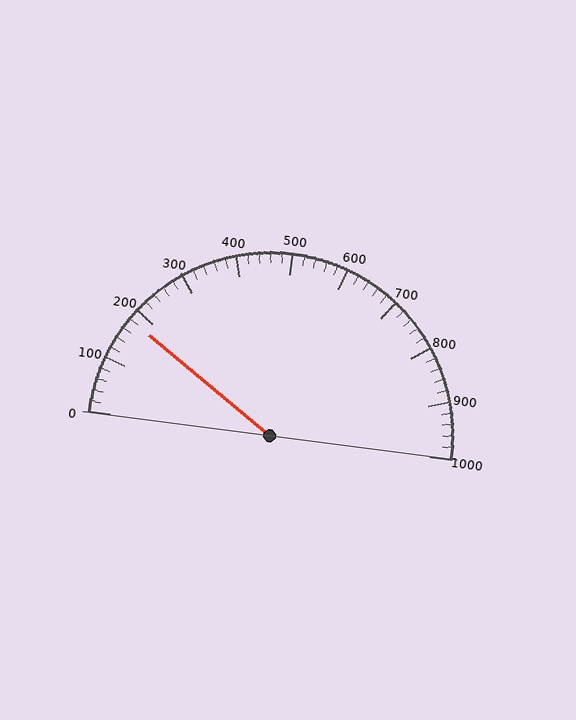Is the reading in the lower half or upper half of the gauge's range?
The reading is in the lower half of the range (0 to 1000).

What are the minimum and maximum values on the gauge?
The gauge ranges from 0 to 1000.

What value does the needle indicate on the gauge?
The needle indicates approximately 180.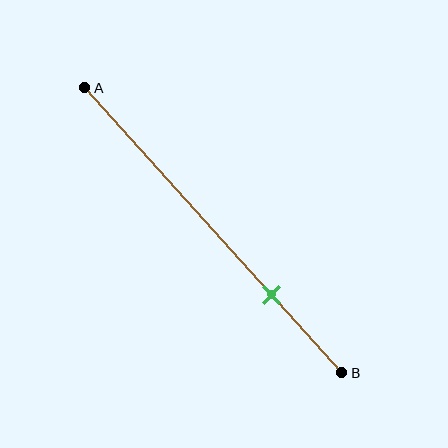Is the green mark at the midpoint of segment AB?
No, the mark is at about 75% from A, not at the 50% midpoint.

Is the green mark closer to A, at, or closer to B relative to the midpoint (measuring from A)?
The green mark is closer to point B than the midpoint of segment AB.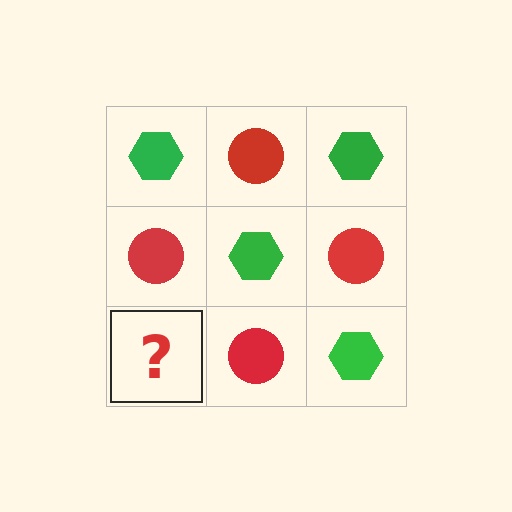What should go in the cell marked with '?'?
The missing cell should contain a green hexagon.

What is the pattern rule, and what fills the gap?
The rule is that it alternates green hexagon and red circle in a checkerboard pattern. The gap should be filled with a green hexagon.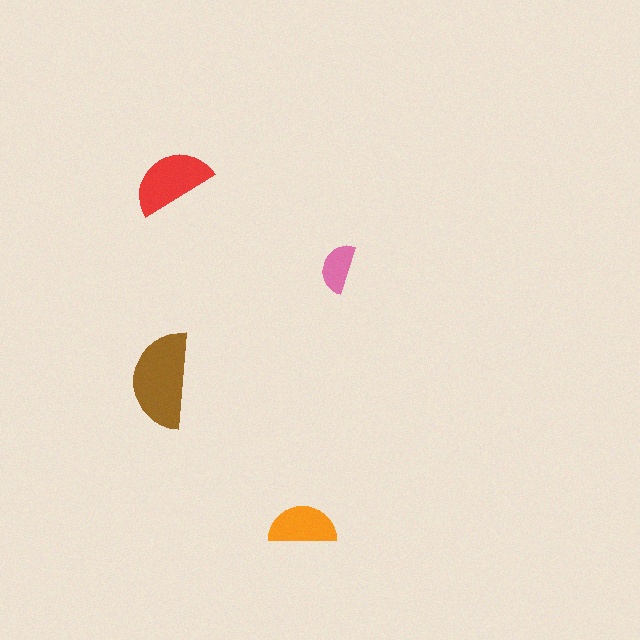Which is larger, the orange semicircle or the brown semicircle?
The brown one.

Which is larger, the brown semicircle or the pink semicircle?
The brown one.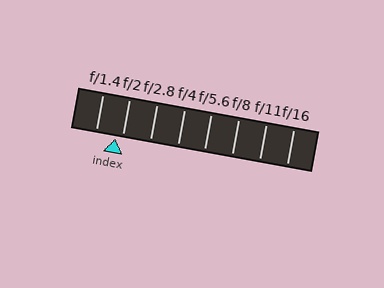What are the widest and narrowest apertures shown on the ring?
The widest aperture shown is f/1.4 and the narrowest is f/16.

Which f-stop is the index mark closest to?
The index mark is closest to f/2.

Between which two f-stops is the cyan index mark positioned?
The index mark is between f/1.4 and f/2.